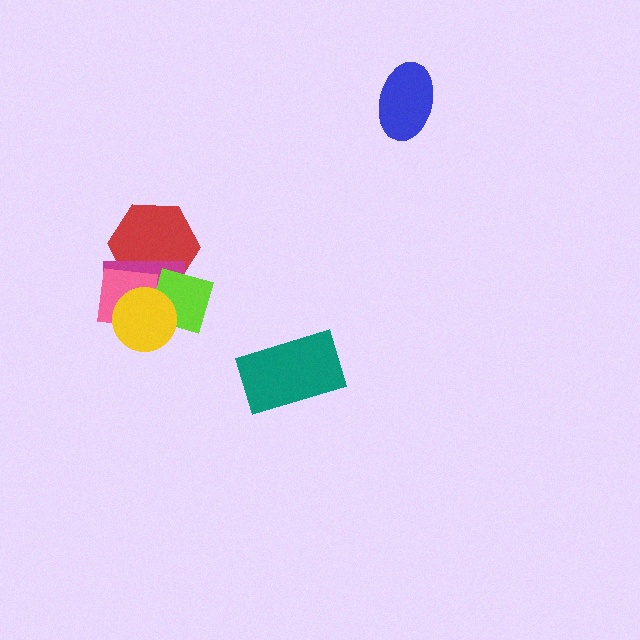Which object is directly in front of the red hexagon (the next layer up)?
The magenta rectangle is directly in front of the red hexagon.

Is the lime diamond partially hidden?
Yes, it is partially covered by another shape.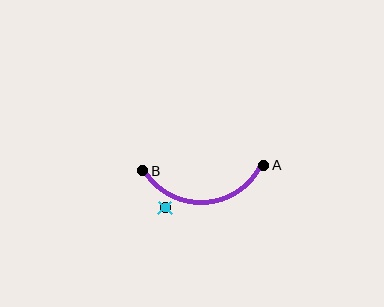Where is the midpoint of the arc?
The arc midpoint is the point on the curve farthest from the straight line joining A and B. It sits below that line.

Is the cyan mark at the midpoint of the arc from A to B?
No — the cyan mark does not lie on the arc at all. It sits slightly outside the curve.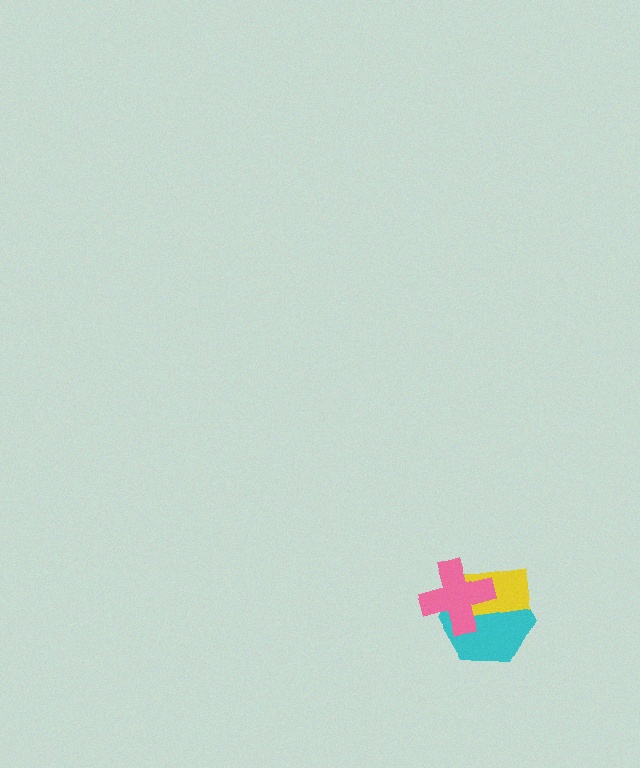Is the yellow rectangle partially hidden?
Yes, it is partially covered by another shape.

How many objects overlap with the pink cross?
2 objects overlap with the pink cross.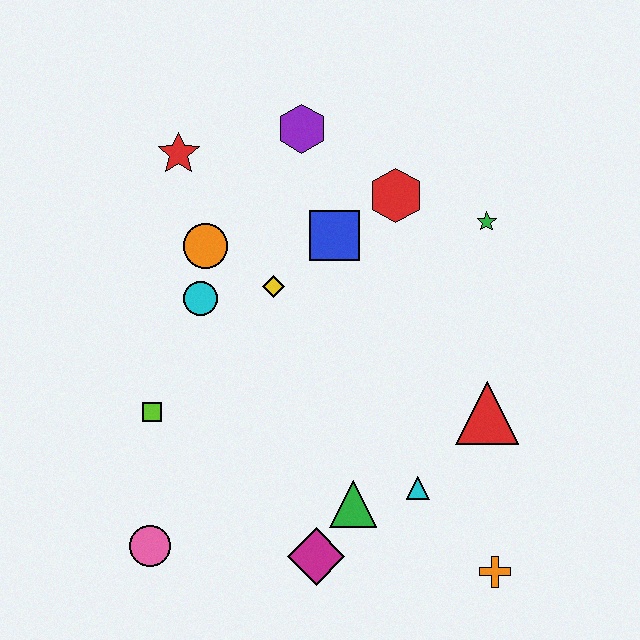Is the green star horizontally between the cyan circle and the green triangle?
No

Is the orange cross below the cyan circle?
Yes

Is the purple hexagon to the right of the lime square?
Yes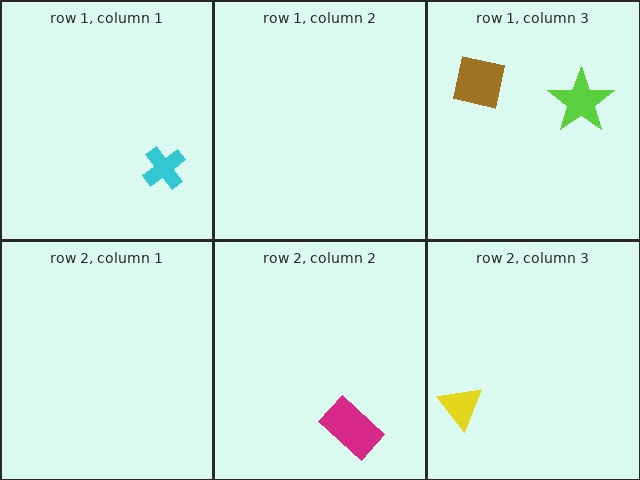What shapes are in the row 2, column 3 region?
The yellow triangle.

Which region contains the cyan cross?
The row 1, column 1 region.